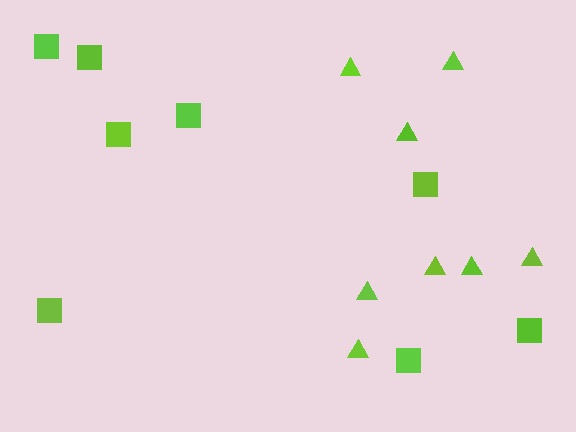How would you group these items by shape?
There are 2 groups: one group of triangles (8) and one group of squares (8).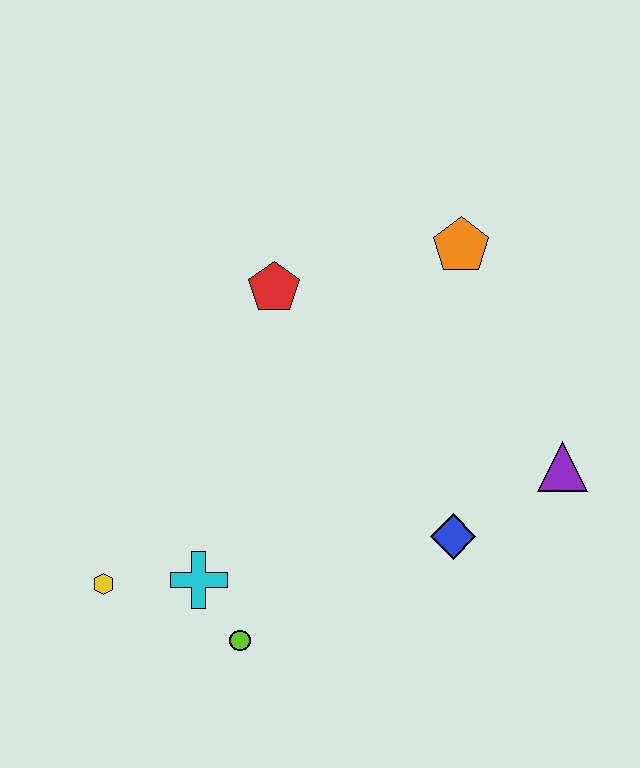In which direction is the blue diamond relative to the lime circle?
The blue diamond is to the right of the lime circle.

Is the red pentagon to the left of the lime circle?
No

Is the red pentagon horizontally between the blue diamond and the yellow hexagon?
Yes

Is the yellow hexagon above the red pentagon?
No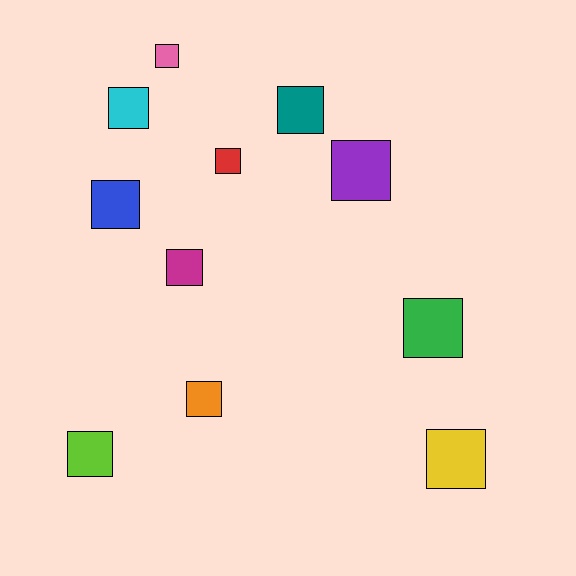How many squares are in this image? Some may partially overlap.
There are 11 squares.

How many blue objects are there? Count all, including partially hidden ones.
There is 1 blue object.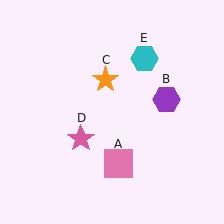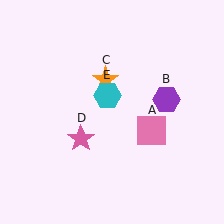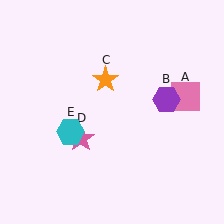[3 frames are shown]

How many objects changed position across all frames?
2 objects changed position: pink square (object A), cyan hexagon (object E).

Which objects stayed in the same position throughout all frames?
Purple hexagon (object B) and orange star (object C) and pink star (object D) remained stationary.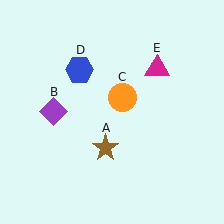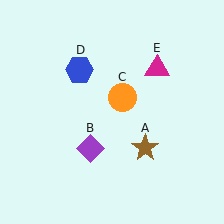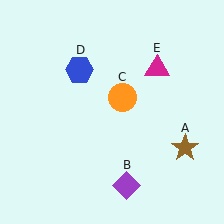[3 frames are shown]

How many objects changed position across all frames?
2 objects changed position: brown star (object A), purple diamond (object B).